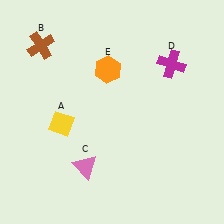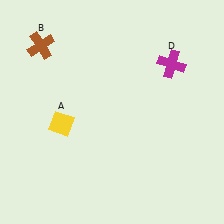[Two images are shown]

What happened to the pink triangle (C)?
The pink triangle (C) was removed in Image 2. It was in the bottom-left area of Image 1.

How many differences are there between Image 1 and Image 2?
There are 2 differences between the two images.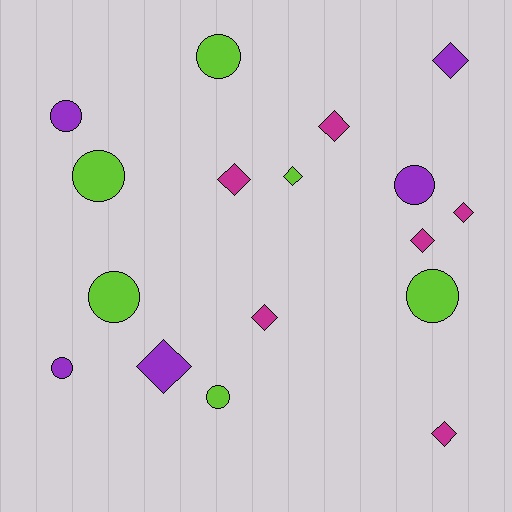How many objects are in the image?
There are 17 objects.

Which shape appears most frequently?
Diamond, with 9 objects.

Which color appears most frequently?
Lime, with 6 objects.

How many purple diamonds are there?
There are 2 purple diamonds.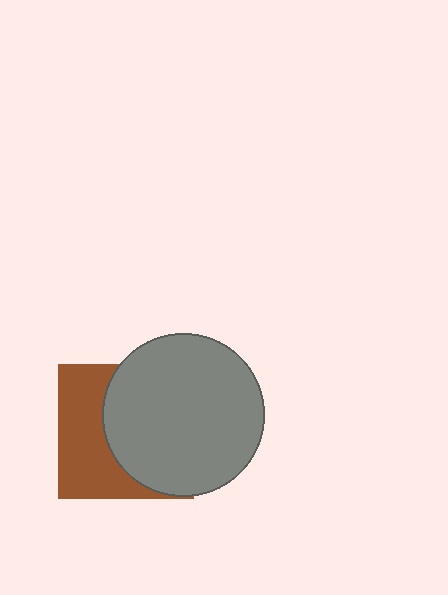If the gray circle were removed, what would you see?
You would see the complete brown square.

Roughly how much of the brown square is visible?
A small part of it is visible (roughly 43%).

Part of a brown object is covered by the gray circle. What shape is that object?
It is a square.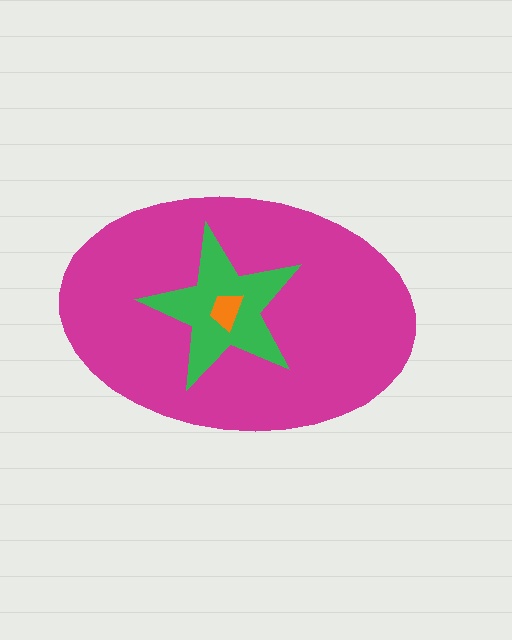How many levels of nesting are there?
3.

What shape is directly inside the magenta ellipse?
The green star.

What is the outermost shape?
The magenta ellipse.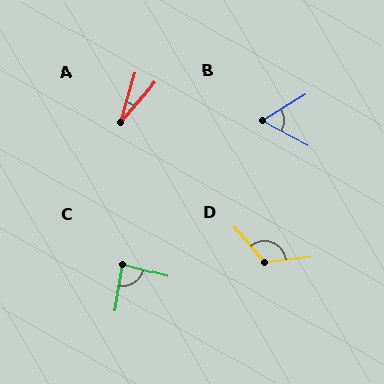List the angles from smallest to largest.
A (25°), B (60°), C (84°), D (123°).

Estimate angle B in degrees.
Approximately 60 degrees.